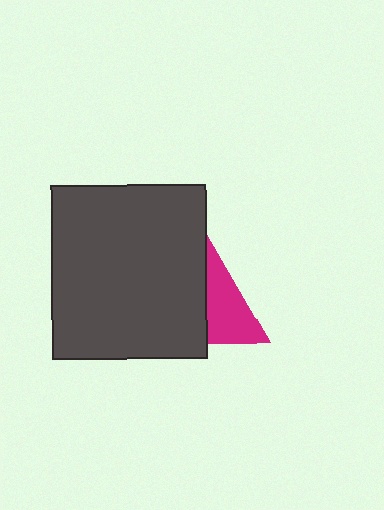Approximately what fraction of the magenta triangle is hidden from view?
Roughly 51% of the magenta triangle is hidden behind the dark gray rectangle.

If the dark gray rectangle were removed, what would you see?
You would see the complete magenta triangle.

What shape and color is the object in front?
The object in front is a dark gray rectangle.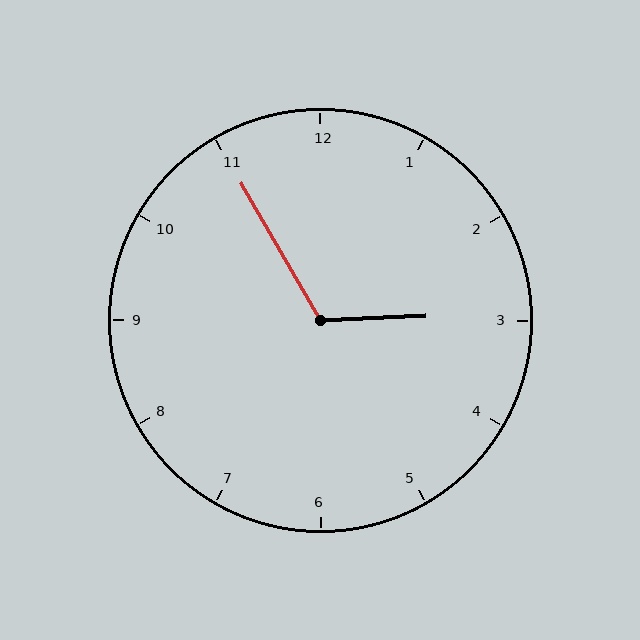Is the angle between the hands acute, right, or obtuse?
It is obtuse.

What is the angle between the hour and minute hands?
Approximately 118 degrees.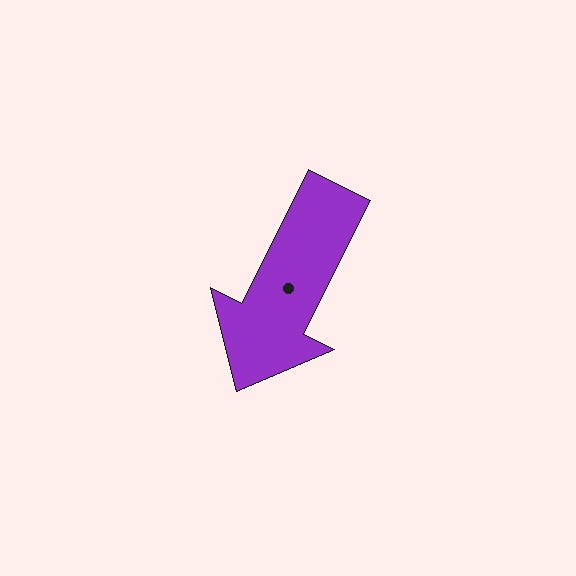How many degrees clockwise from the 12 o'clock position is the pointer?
Approximately 207 degrees.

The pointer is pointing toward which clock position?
Roughly 7 o'clock.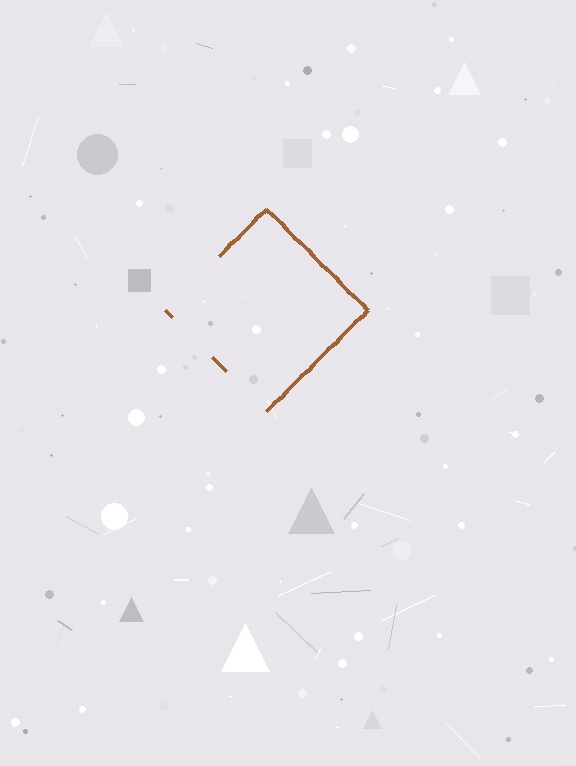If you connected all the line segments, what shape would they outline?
They would outline a diamond.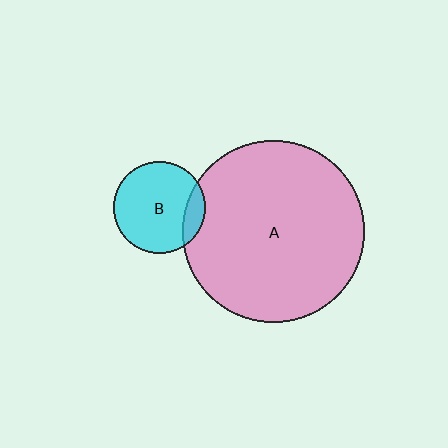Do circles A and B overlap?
Yes.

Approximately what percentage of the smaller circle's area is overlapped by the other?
Approximately 15%.